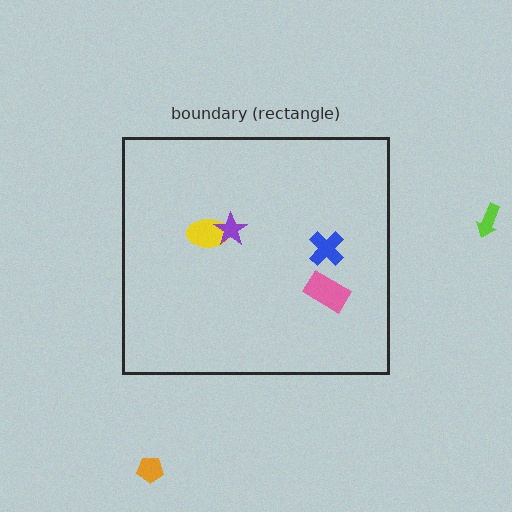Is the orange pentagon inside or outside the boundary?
Outside.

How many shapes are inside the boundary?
4 inside, 2 outside.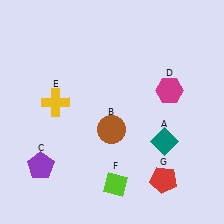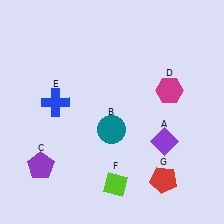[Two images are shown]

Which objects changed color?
A changed from teal to purple. B changed from brown to teal. E changed from yellow to blue.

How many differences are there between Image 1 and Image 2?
There are 3 differences between the two images.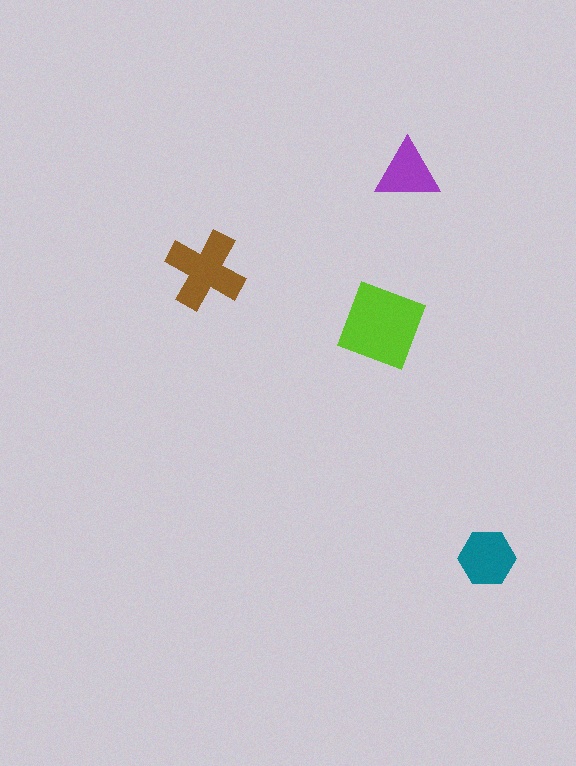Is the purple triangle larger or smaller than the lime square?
Smaller.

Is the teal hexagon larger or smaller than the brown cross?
Smaller.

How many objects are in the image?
There are 4 objects in the image.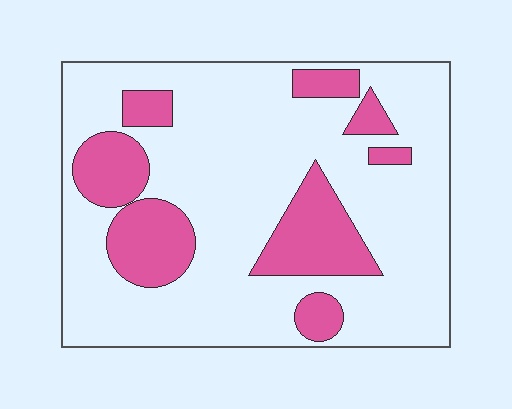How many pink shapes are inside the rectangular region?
8.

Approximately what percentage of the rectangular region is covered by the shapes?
Approximately 25%.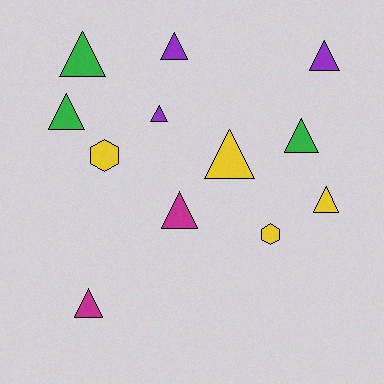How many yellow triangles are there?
There are 2 yellow triangles.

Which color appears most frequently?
Yellow, with 4 objects.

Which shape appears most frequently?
Triangle, with 10 objects.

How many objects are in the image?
There are 12 objects.